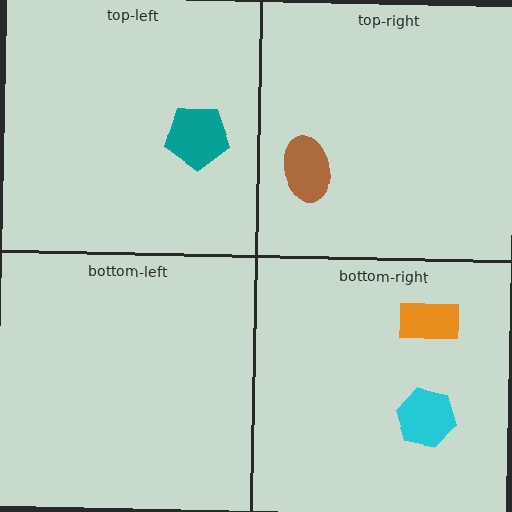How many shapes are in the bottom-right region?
2.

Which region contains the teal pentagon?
The top-left region.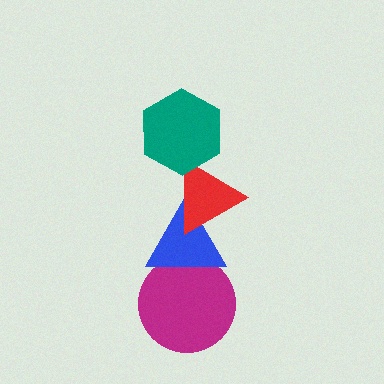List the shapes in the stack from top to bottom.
From top to bottom: the teal hexagon, the red triangle, the blue triangle, the magenta circle.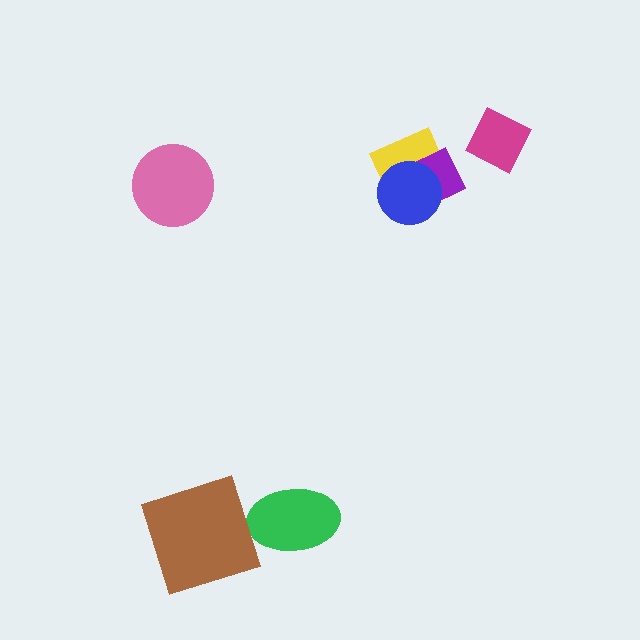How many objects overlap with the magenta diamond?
0 objects overlap with the magenta diamond.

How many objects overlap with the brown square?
0 objects overlap with the brown square.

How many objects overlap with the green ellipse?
0 objects overlap with the green ellipse.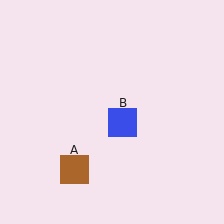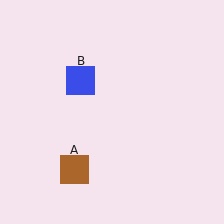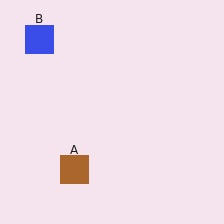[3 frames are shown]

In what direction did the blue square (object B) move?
The blue square (object B) moved up and to the left.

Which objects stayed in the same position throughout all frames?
Brown square (object A) remained stationary.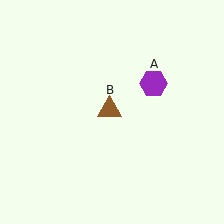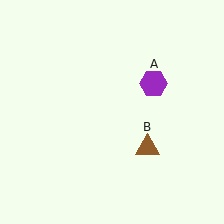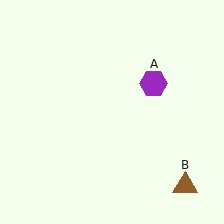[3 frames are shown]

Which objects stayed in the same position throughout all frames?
Purple hexagon (object A) remained stationary.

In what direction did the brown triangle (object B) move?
The brown triangle (object B) moved down and to the right.